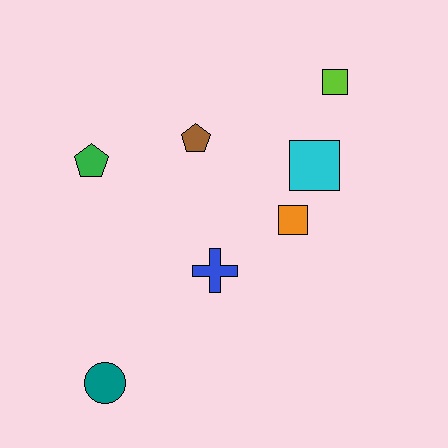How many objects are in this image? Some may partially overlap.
There are 7 objects.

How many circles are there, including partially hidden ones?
There is 1 circle.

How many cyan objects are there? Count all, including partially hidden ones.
There is 1 cyan object.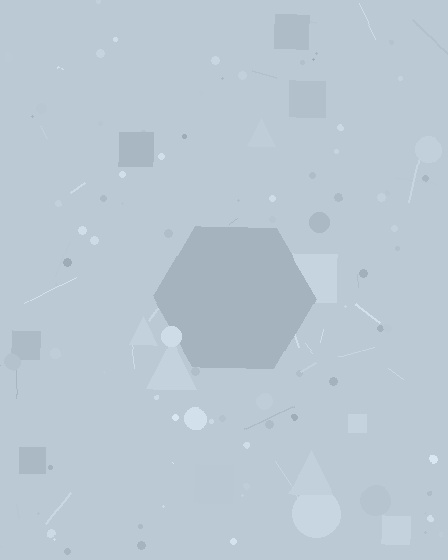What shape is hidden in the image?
A hexagon is hidden in the image.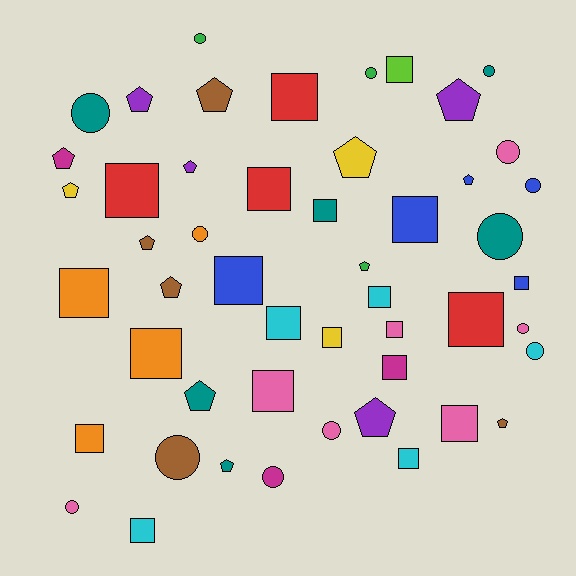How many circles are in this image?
There are 14 circles.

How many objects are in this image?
There are 50 objects.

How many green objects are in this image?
There are 3 green objects.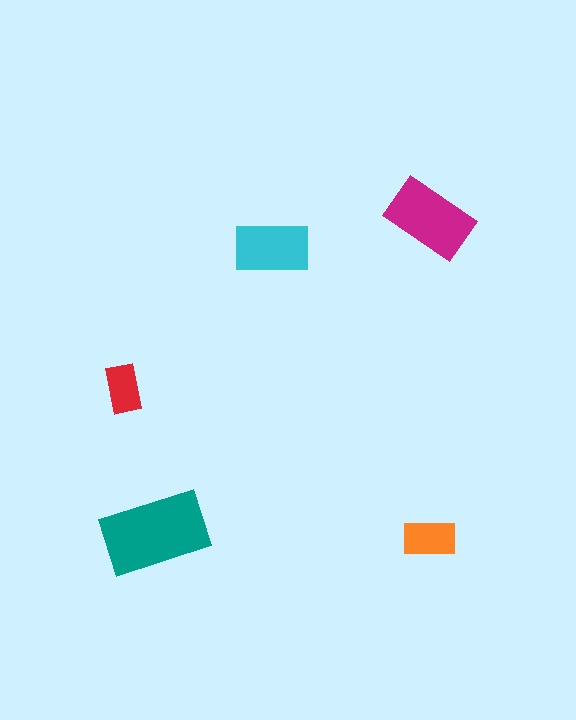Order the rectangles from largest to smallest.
the teal one, the magenta one, the cyan one, the orange one, the red one.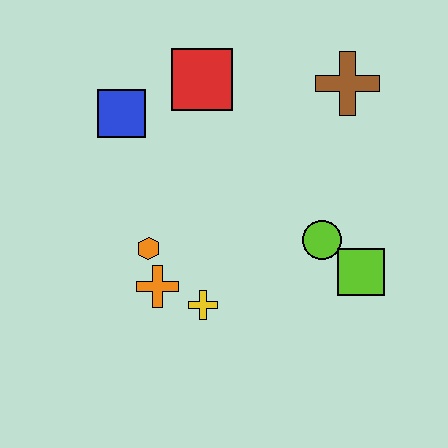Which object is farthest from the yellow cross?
The brown cross is farthest from the yellow cross.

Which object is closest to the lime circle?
The lime square is closest to the lime circle.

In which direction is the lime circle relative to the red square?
The lime circle is below the red square.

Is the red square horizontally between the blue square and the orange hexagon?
No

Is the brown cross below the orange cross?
No